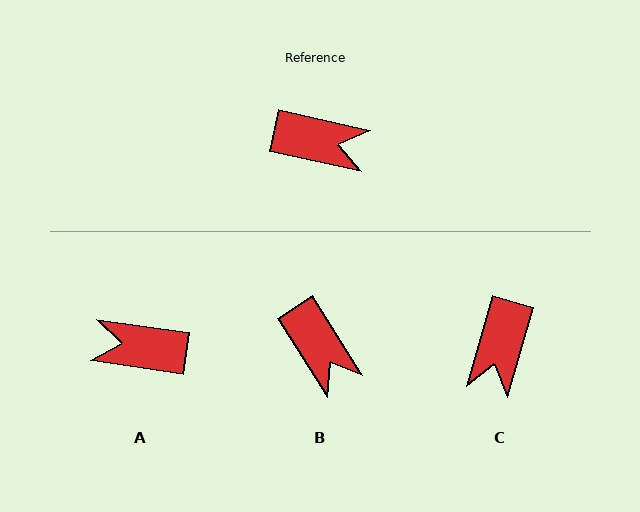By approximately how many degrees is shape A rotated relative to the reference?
Approximately 176 degrees clockwise.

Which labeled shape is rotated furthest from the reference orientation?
A, about 176 degrees away.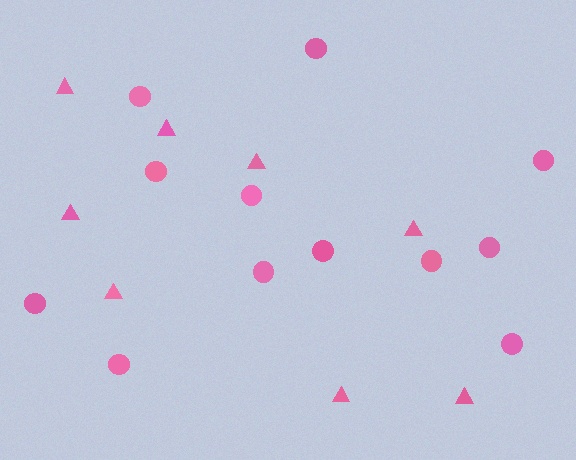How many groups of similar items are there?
There are 2 groups: one group of circles (12) and one group of triangles (8).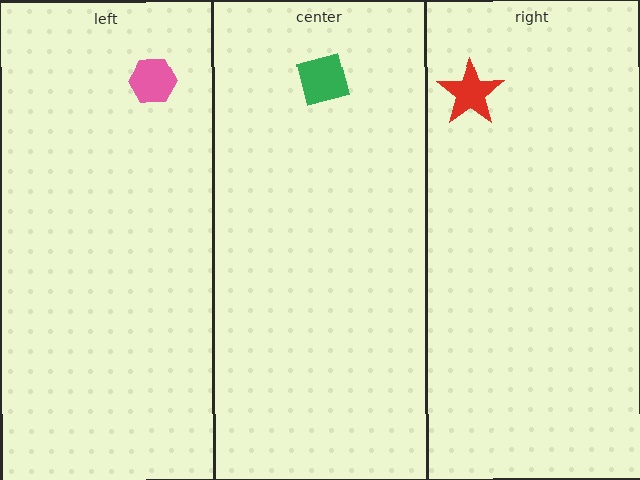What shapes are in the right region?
The red star.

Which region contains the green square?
The center region.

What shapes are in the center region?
The green square.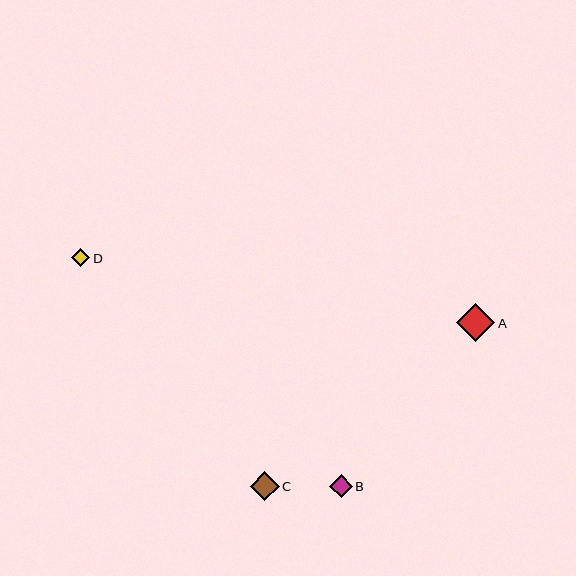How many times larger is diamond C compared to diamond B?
Diamond C is approximately 1.3 times the size of diamond B.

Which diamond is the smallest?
Diamond D is the smallest with a size of approximately 18 pixels.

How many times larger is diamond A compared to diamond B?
Diamond A is approximately 1.7 times the size of diamond B.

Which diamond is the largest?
Diamond A is the largest with a size of approximately 38 pixels.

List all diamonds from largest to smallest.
From largest to smallest: A, C, B, D.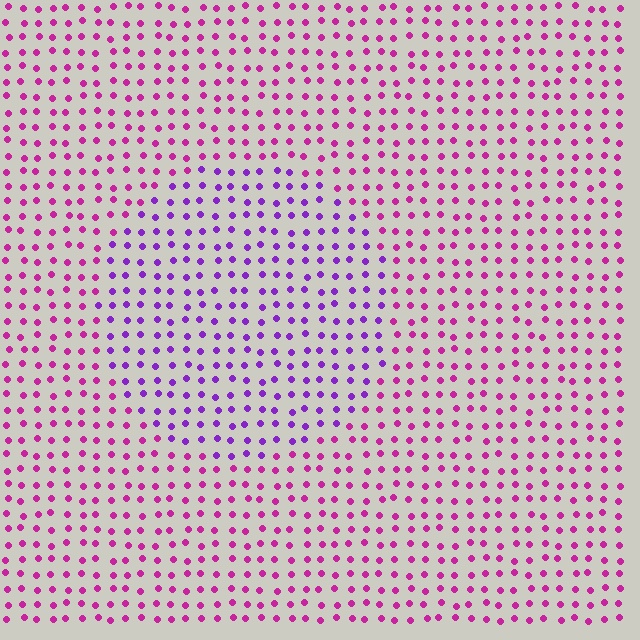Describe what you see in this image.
The image is filled with small magenta elements in a uniform arrangement. A circle-shaped region is visible where the elements are tinted to a slightly different hue, forming a subtle color boundary.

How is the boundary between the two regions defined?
The boundary is defined purely by a slight shift in hue (about 38 degrees). Spacing, size, and orientation are identical on both sides.